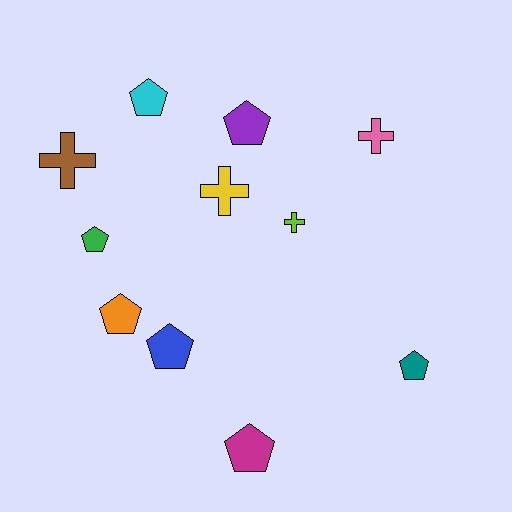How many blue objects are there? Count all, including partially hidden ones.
There is 1 blue object.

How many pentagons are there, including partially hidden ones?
There are 7 pentagons.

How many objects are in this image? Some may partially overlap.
There are 11 objects.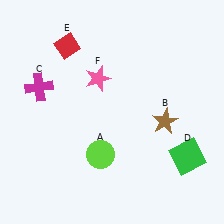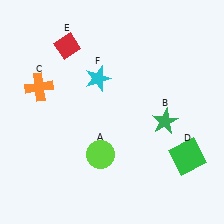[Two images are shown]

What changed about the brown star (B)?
In Image 1, B is brown. In Image 2, it changed to green.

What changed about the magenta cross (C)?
In Image 1, C is magenta. In Image 2, it changed to orange.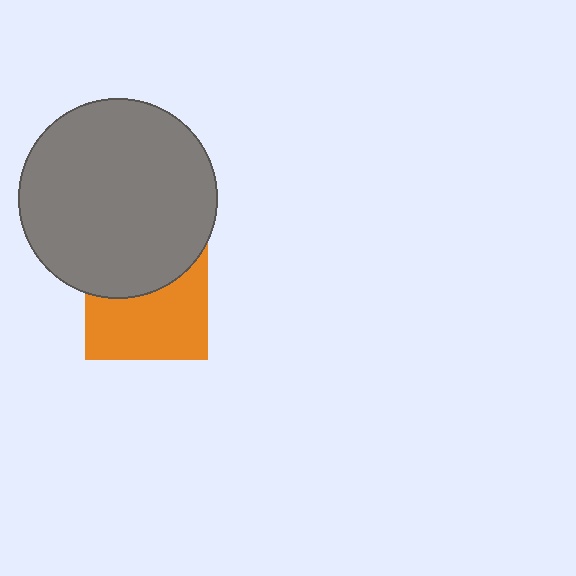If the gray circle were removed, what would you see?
You would see the complete orange square.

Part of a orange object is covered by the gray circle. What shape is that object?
It is a square.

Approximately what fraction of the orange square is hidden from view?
Roughly 40% of the orange square is hidden behind the gray circle.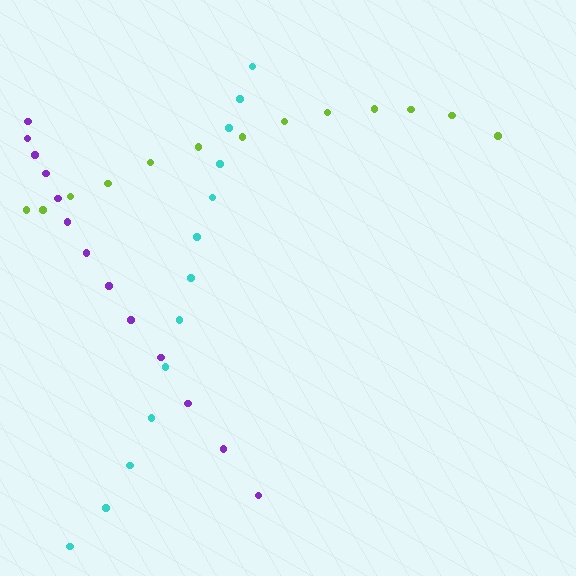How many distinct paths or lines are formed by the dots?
There are 3 distinct paths.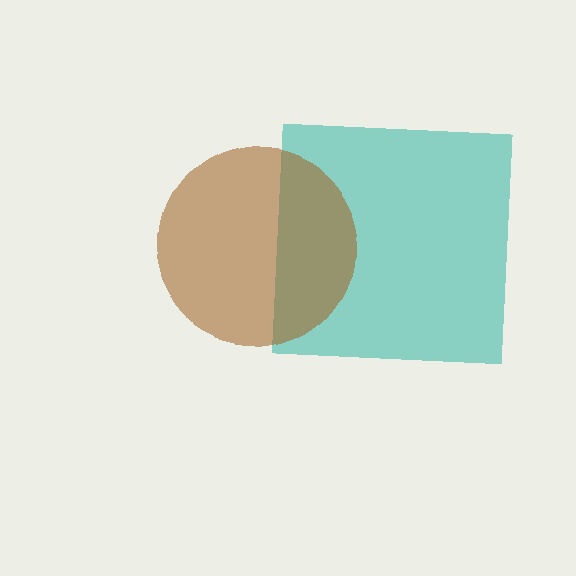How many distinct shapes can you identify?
There are 2 distinct shapes: a teal square, a brown circle.